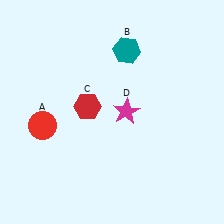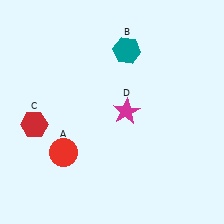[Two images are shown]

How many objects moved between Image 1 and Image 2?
2 objects moved between the two images.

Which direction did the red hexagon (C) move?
The red hexagon (C) moved left.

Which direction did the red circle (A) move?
The red circle (A) moved down.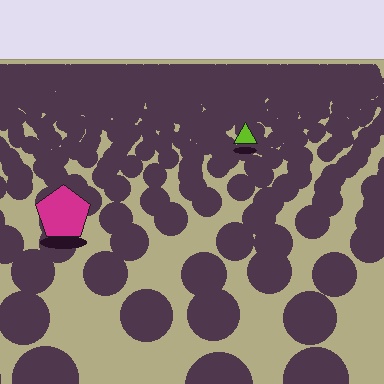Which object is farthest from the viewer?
The lime triangle is farthest from the viewer. It appears smaller and the ground texture around it is denser.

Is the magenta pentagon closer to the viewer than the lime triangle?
Yes. The magenta pentagon is closer — you can tell from the texture gradient: the ground texture is coarser near it.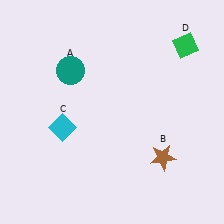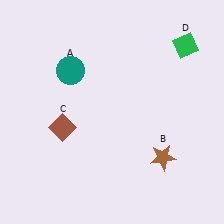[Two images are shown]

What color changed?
The diamond (C) changed from cyan in Image 1 to brown in Image 2.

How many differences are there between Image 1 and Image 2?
There is 1 difference between the two images.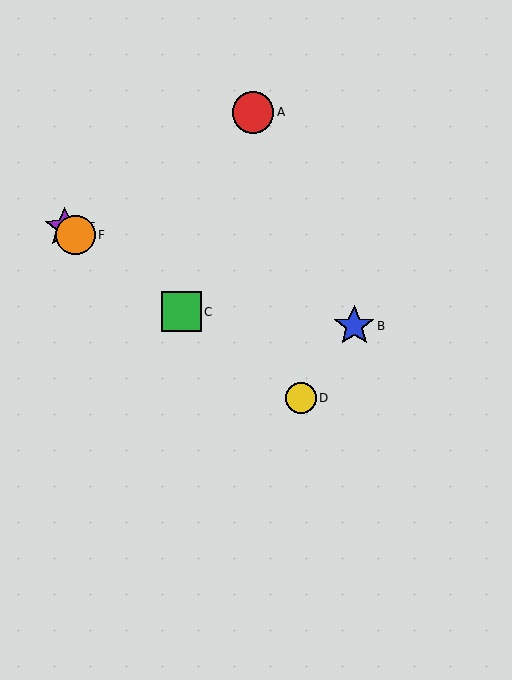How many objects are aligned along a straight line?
4 objects (C, D, E, F) are aligned along a straight line.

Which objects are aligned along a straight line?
Objects C, D, E, F are aligned along a straight line.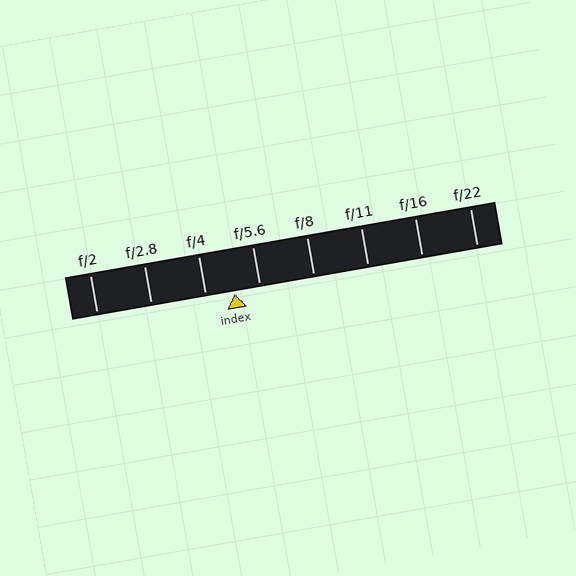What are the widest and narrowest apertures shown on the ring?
The widest aperture shown is f/2 and the narrowest is f/22.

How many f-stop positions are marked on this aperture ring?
There are 8 f-stop positions marked.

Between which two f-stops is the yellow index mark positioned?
The index mark is between f/4 and f/5.6.